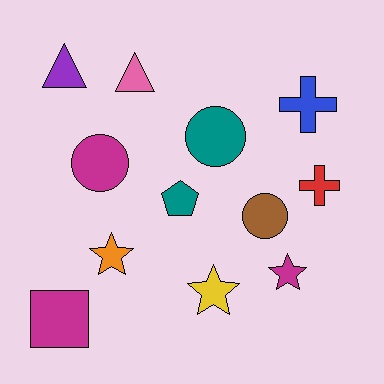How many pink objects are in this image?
There is 1 pink object.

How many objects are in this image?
There are 12 objects.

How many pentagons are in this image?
There is 1 pentagon.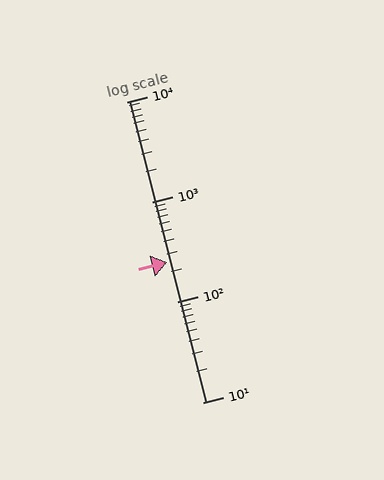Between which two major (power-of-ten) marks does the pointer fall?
The pointer is between 100 and 1000.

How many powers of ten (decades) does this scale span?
The scale spans 3 decades, from 10 to 10000.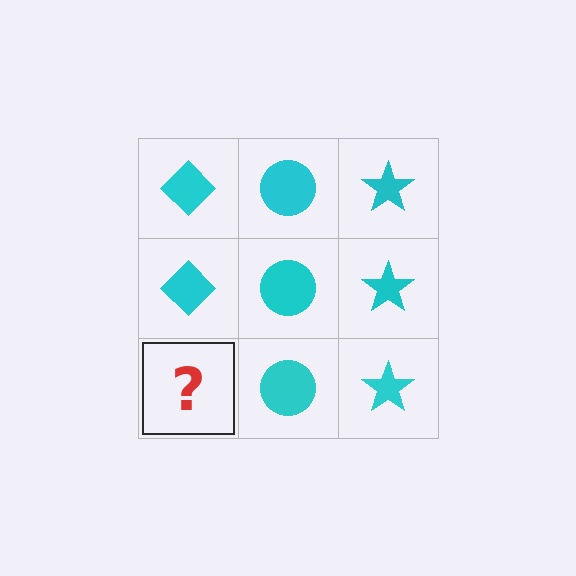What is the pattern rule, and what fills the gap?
The rule is that each column has a consistent shape. The gap should be filled with a cyan diamond.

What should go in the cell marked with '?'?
The missing cell should contain a cyan diamond.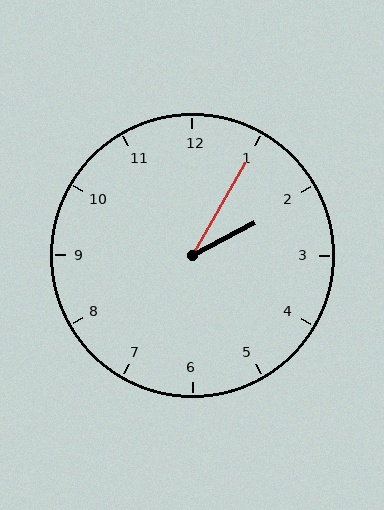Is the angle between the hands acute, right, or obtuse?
It is acute.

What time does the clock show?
2:05.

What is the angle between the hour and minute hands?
Approximately 32 degrees.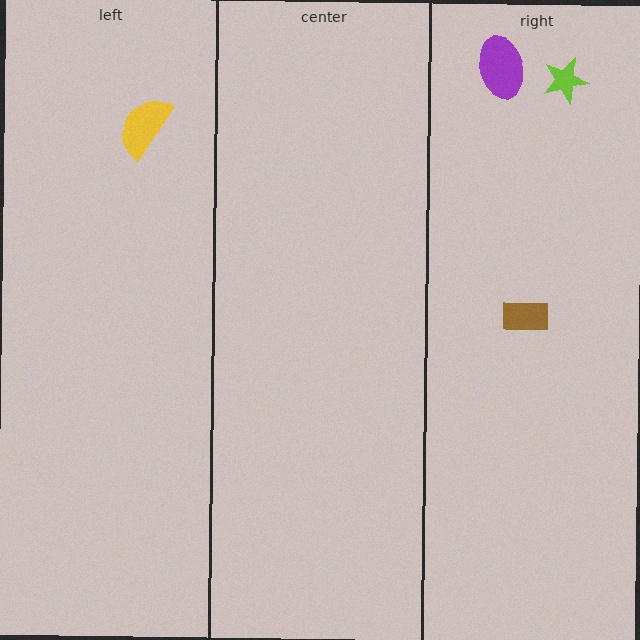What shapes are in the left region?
The yellow semicircle.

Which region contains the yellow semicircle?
The left region.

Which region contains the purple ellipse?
The right region.